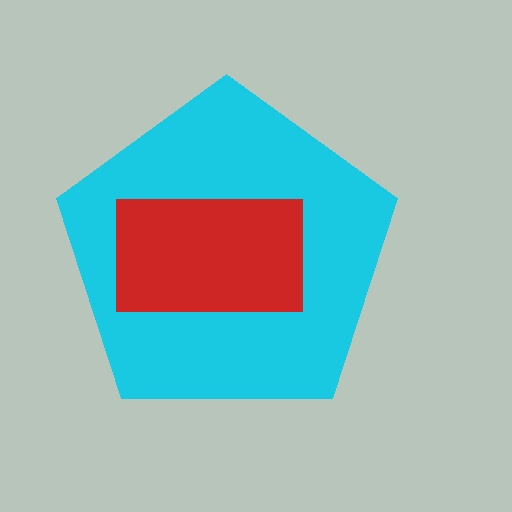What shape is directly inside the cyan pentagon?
The red rectangle.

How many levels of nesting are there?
2.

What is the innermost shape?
The red rectangle.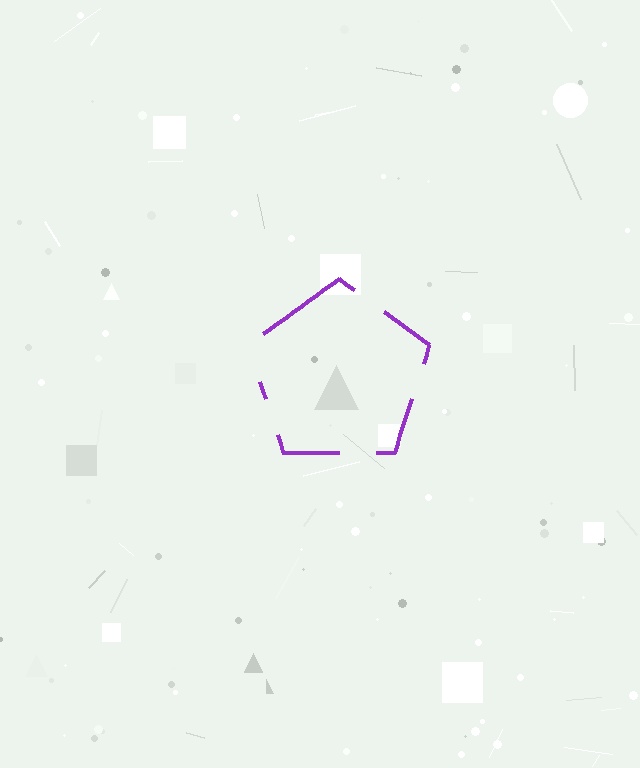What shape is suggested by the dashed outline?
The dashed outline suggests a pentagon.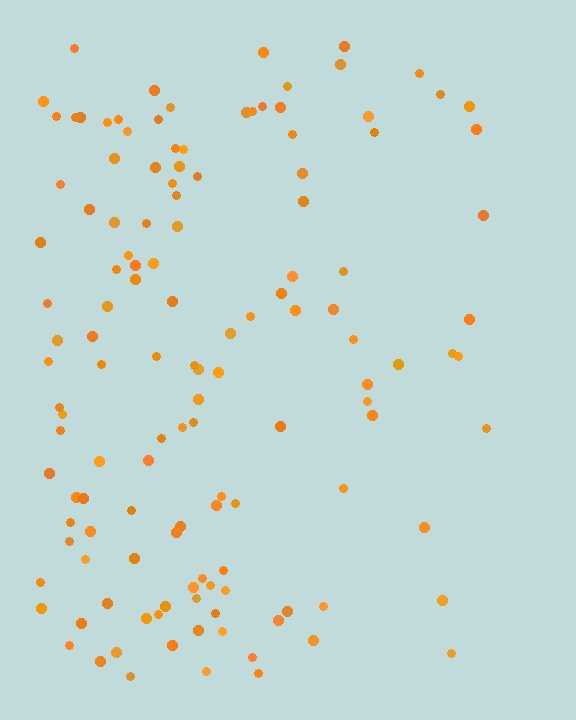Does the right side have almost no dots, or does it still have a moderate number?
Still a moderate number, just noticeably fewer than the left.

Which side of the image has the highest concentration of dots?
The left.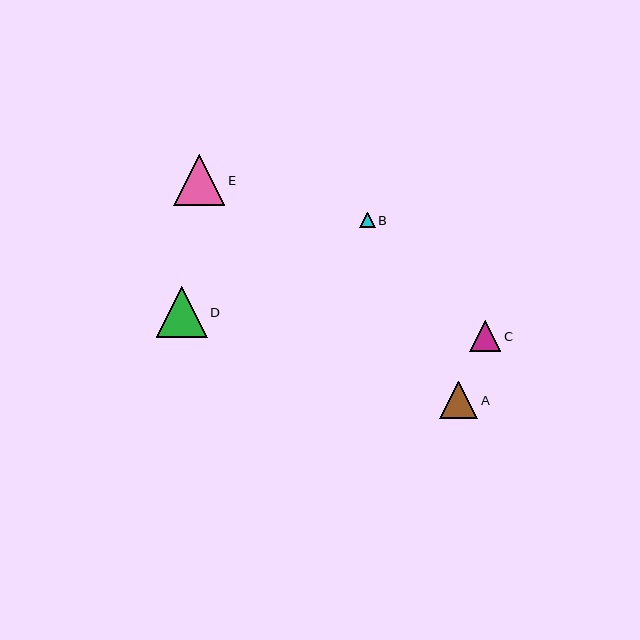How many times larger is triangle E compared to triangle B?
Triangle E is approximately 3.3 times the size of triangle B.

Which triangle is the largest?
Triangle D is the largest with a size of approximately 51 pixels.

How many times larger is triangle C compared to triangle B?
Triangle C is approximately 2.0 times the size of triangle B.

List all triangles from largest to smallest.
From largest to smallest: D, E, A, C, B.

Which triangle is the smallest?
Triangle B is the smallest with a size of approximately 16 pixels.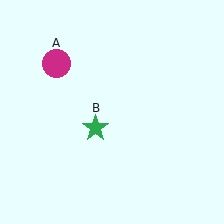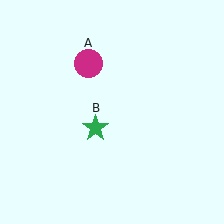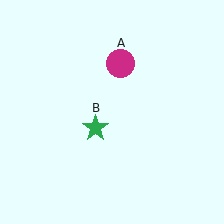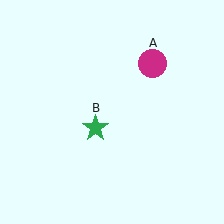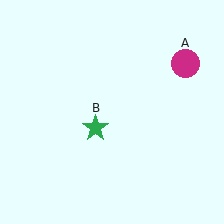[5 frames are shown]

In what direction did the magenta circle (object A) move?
The magenta circle (object A) moved right.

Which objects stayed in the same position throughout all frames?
Green star (object B) remained stationary.